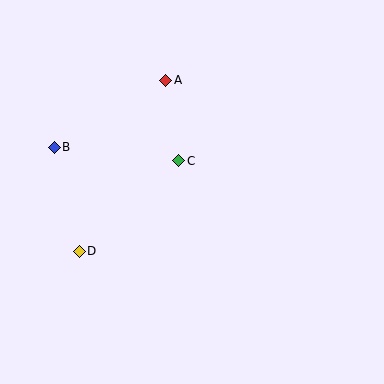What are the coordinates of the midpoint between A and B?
The midpoint between A and B is at (110, 114).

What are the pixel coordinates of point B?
Point B is at (54, 147).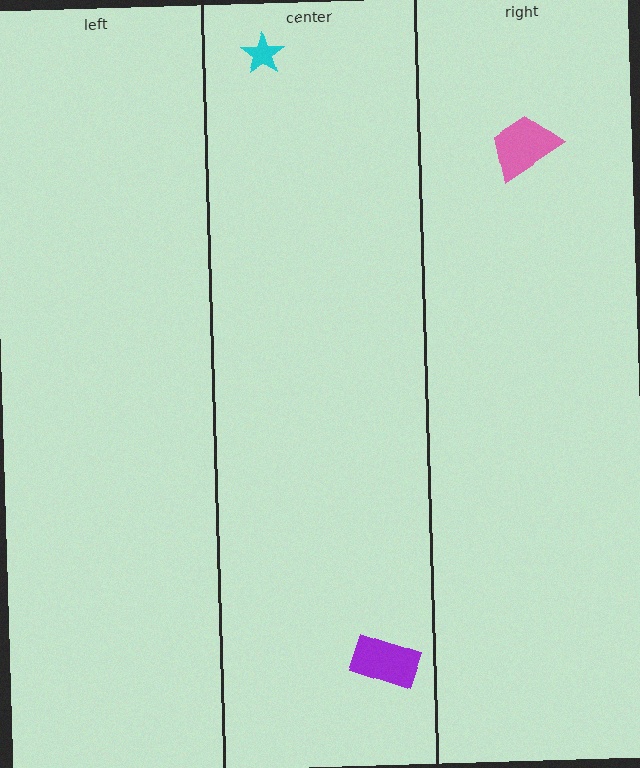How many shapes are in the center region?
2.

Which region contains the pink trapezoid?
The right region.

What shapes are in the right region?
The pink trapezoid.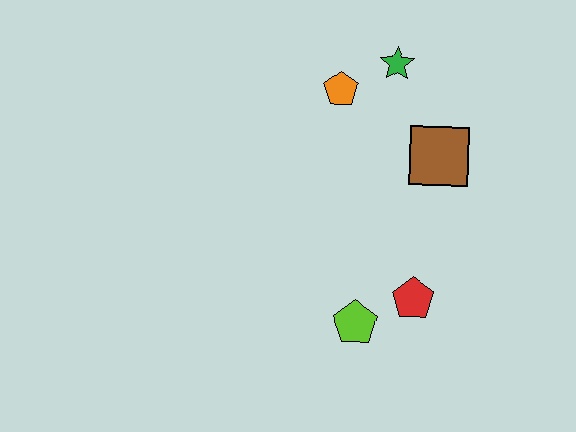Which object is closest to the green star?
The orange pentagon is closest to the green star.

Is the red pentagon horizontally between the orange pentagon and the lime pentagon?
No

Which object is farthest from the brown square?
The lime pentagon is farthest from the brown square.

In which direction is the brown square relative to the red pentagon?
The brown square is above the red pentagon.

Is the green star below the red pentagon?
No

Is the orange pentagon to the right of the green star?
No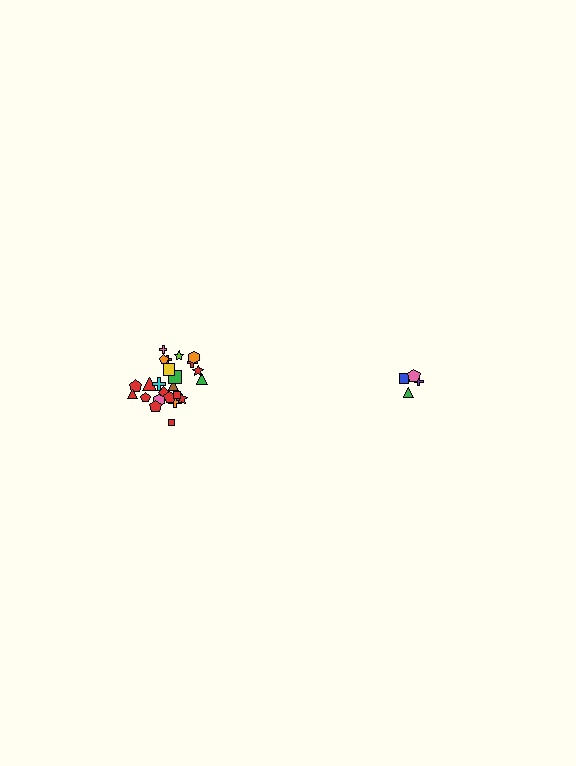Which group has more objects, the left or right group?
The left group.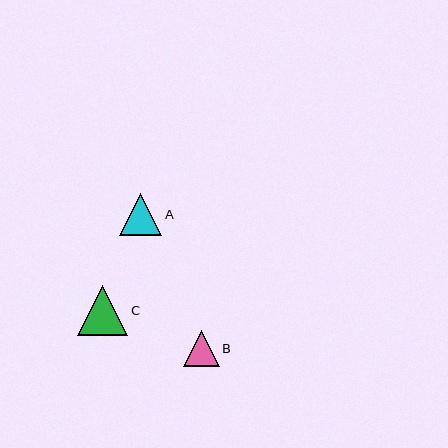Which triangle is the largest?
Triangle C is the largest with a size of approximately 51 pixels.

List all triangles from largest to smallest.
From largest to smallest: C, A, B.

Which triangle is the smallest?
Triangle B is the smallest with a size of approximately 36 pixels.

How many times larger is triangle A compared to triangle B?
Triangle A is approximately 1.2 times the size of triangle B.